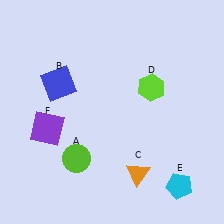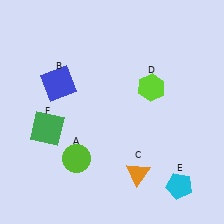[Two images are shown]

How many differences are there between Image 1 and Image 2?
There is 1 difference between the two images.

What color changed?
The square (F) changed from purple in Image 1 to green in Image 2.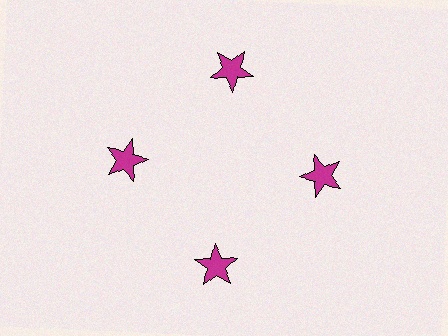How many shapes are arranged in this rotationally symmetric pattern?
There are 4 shapes, arranged in 4 groups of 1.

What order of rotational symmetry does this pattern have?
This pattern has 4-fold rotational symmetry.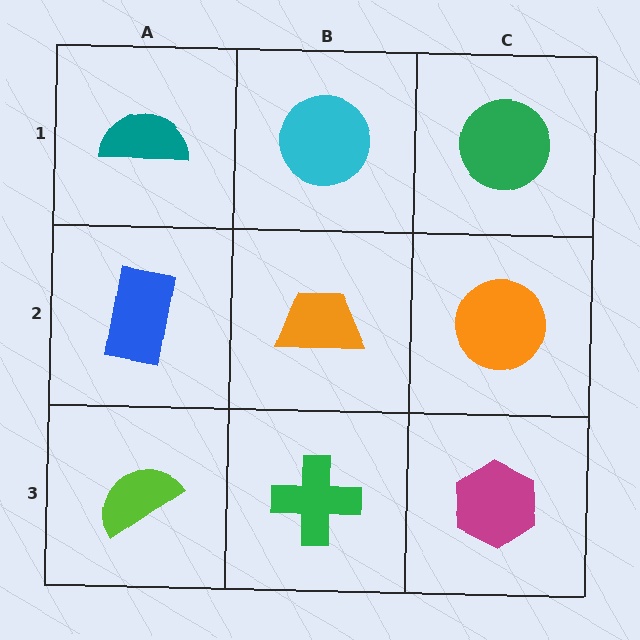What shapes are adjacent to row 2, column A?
A teal semicircle (row 1, column A), a lime semicircle (row 3, column A), an orange trapezoid (row 2, column B).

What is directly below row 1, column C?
An orange circle.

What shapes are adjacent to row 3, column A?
A blue rectangle (row 2, column A), a green cross (row 3, column B).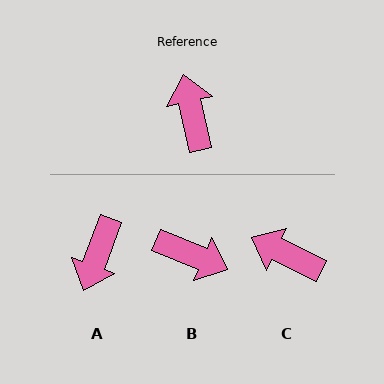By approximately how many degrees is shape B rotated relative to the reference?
Approximately 125 degrees clockwise.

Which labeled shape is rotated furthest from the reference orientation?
A, about 147 degrees away.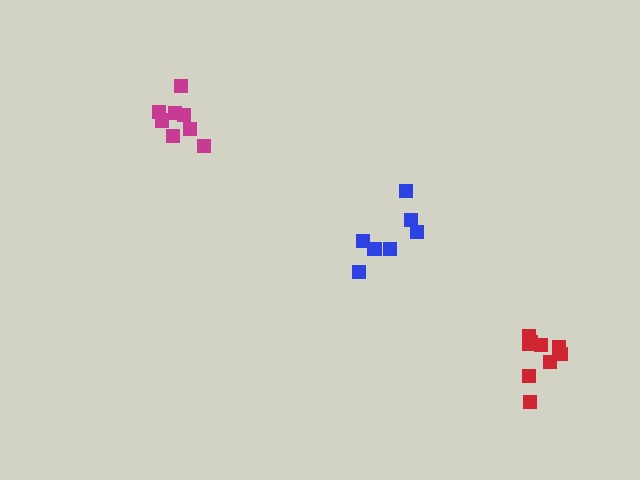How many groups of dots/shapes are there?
There are 3 groups.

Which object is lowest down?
The red cluster is bottommost.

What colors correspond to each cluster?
The clusters are colored: magenta, blue, red.